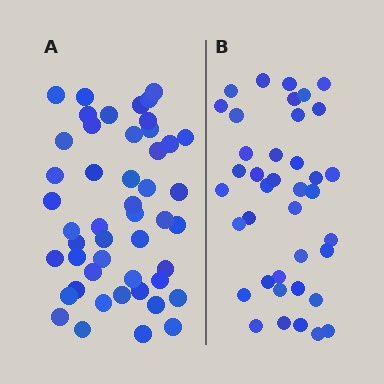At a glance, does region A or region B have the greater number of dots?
Region A (the left region) has more dots.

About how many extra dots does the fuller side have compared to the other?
Region A has roughly 8 or so more dots than region B.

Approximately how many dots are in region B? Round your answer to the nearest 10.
About 40 dots. (The exact count is 39, which rounds to 40.)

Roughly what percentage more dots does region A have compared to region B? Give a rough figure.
About 25% more.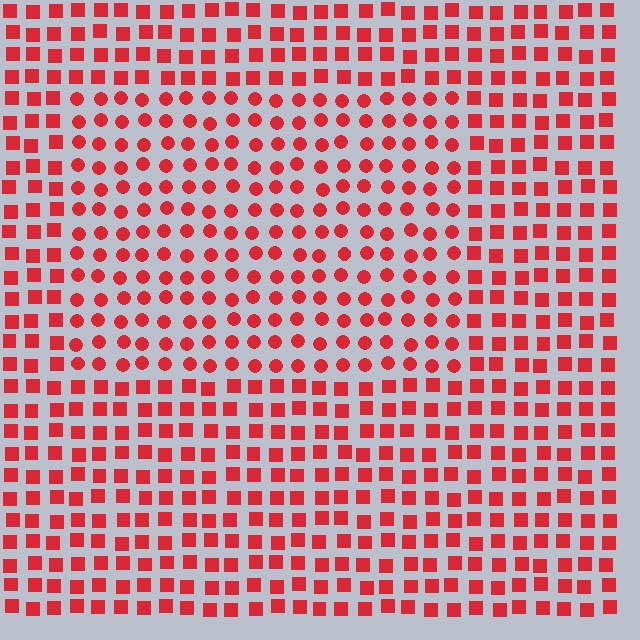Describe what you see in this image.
The image is filled with small red elements arranged in a uniform grid. A rectangle-shaped region contains circles, while the surrounding area contains squares. The boundary is defined purely by the change in element shape.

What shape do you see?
I see a rectangle.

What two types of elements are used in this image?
The image uses circles inside the rectangle region and squares outside it.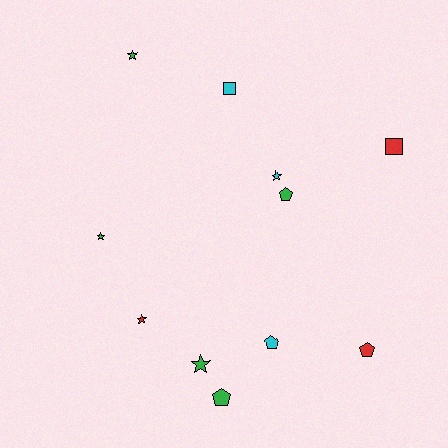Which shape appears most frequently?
Star, with 5 objects.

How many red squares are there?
There is 1 red square.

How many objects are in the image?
There are 11 objects.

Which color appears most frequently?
Green, with 5 objects.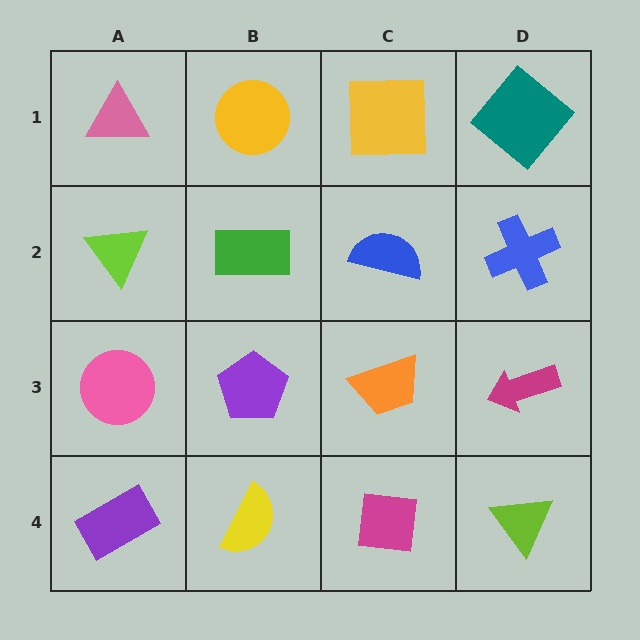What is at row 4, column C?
A magenta square.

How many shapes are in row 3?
4 shapes.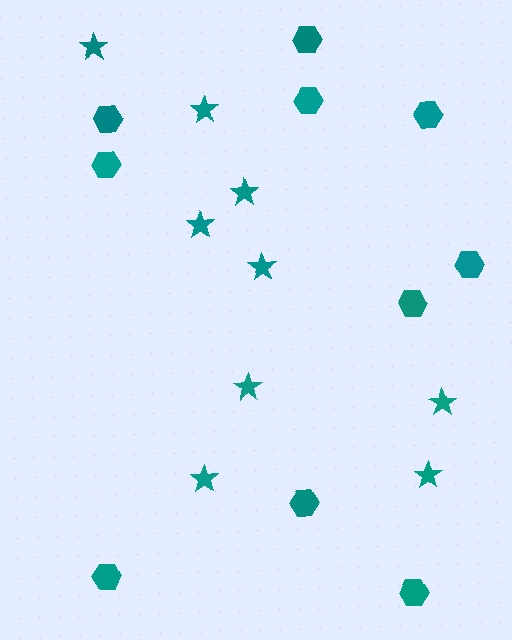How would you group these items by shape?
There are 2 groups: one group of stars (9) and one group of hexagons (10).